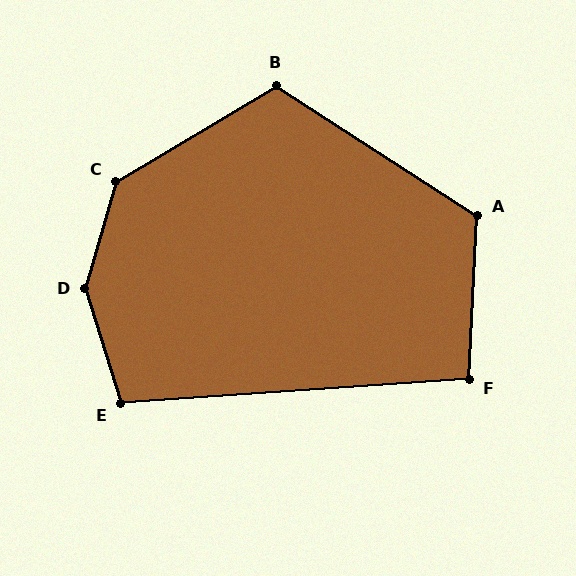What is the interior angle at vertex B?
Approximately 116 degrees (obtuse).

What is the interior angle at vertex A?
Approximately 120 degrees (obtuse).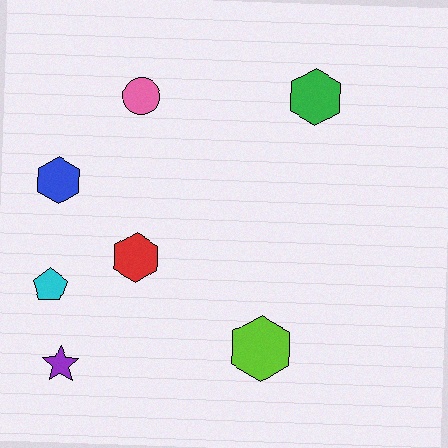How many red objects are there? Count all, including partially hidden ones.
There is 1 red object.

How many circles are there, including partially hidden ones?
There is 1 circle.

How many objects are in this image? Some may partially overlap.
There are 7 objects.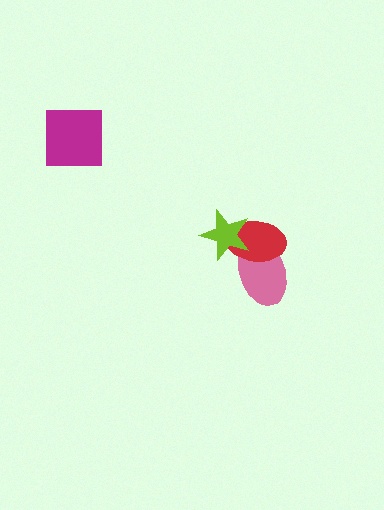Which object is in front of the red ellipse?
The lime star is in front of the red ellipse.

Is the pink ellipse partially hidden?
Yes, it is partially covered by another shape.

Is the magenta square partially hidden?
No, no other shape covers it.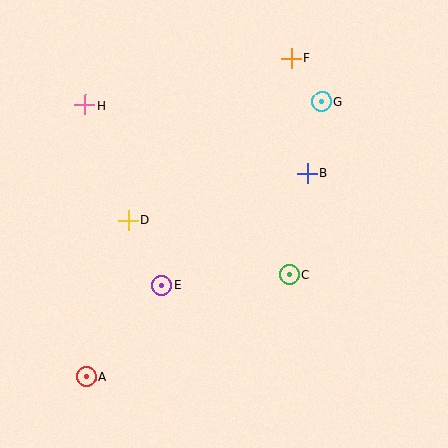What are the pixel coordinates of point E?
Point E is at (162, 285).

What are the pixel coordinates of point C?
Point C is at (289, 275).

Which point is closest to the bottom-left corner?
Point A is closest to the bottom-left corner.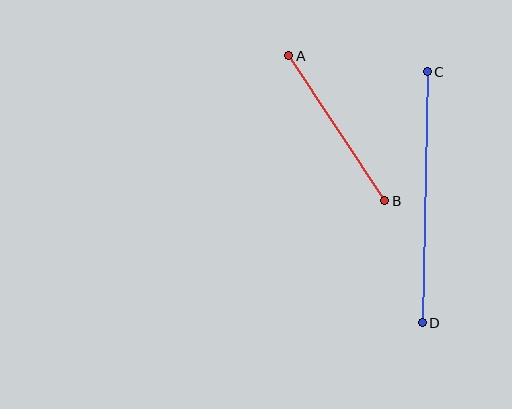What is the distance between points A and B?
The distance is approximately 174 pixels.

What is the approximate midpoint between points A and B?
The midpoint is at approximately (337, 128) pixels.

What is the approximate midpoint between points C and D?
The midpoint is at approximately (425, 197) pixels.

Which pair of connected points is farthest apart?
Points C and D are farthest apart.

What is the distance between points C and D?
The distance is approximately 251 pixels.